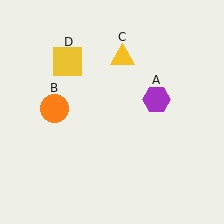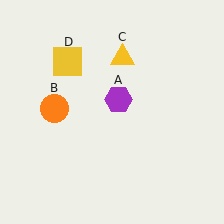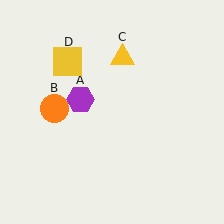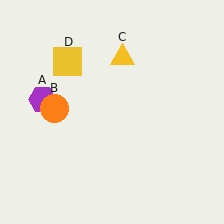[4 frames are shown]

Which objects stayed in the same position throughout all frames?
Orange circle (object B) and yellow triangle (object C) and yellow square (object D) remained stationary.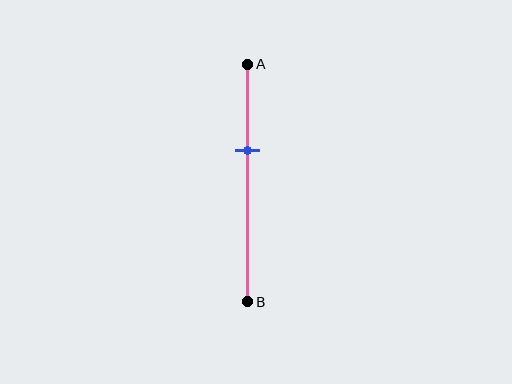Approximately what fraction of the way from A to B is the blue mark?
The blue mark is approximately 35% of the way from A to B.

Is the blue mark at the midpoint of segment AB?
No, the mark is at about 35% from A, not at the 50% midpoint.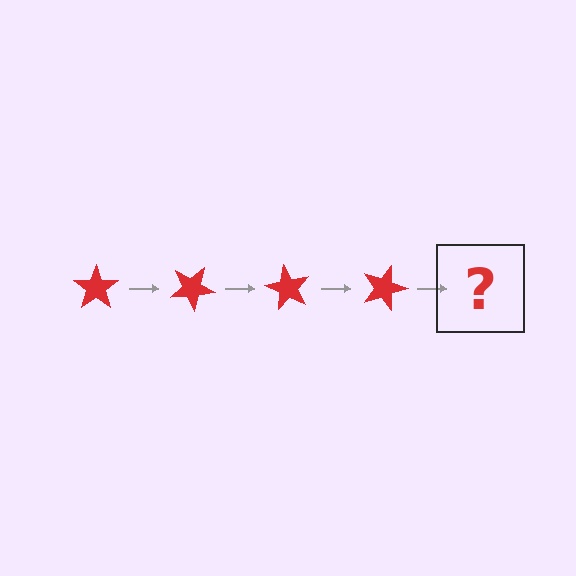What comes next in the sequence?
The next element should be a red star rotated 120 degrees.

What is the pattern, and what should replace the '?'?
The pattern is that the star rotates 30 degrees each step. The '?' should be a red star rotated 120 degrees.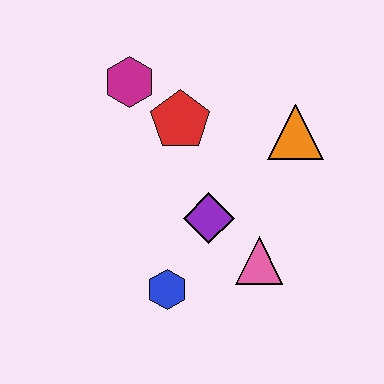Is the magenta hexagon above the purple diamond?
Yes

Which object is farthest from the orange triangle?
The blue hexagon is farthest from the orange triangle.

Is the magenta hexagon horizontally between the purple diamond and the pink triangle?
No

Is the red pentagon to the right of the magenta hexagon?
Yes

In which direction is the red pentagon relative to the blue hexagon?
The red pentagon is above the blue hexagon.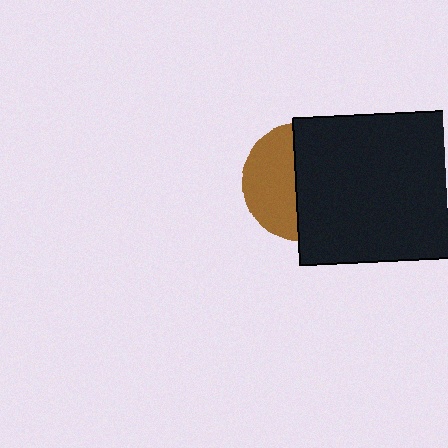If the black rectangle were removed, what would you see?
You would see the complete brown circle.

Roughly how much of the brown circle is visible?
A small part of it is visible (roughly 44%).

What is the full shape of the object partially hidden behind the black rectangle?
The partially hidden object is a brown circle.